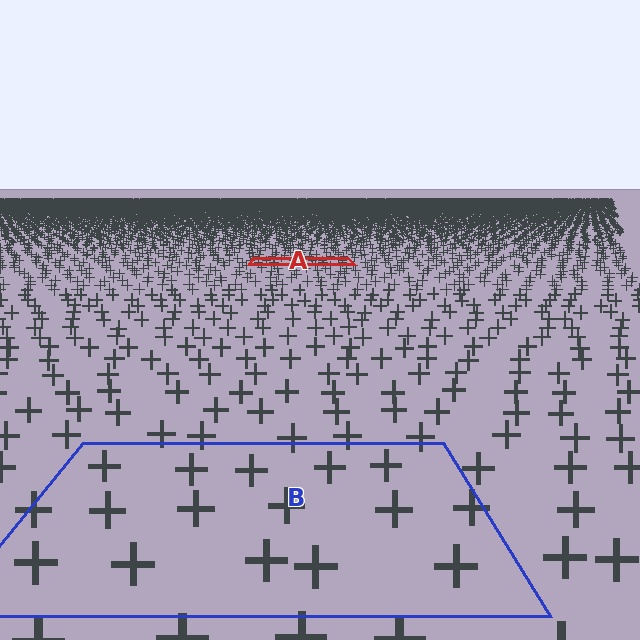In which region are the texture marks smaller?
The texture marks are smaller in region A, because it is farther away.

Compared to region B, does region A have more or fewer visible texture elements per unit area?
Region A has more texture elements per unit area — they are packed more densely because it is farther away.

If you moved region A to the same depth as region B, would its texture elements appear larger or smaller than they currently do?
They would appear larger. At a closer depth, the same texture elements are projected at a bigger on-screen size.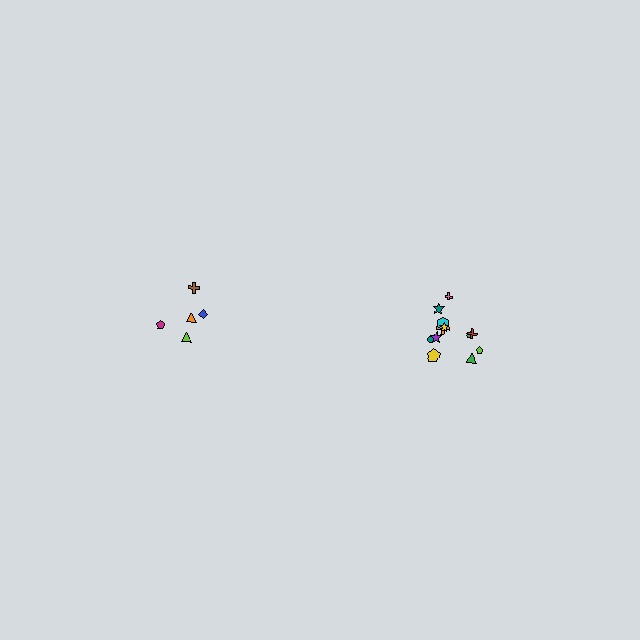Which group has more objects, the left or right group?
The right group.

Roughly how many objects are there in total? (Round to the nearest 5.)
Roughly 15 objects in total.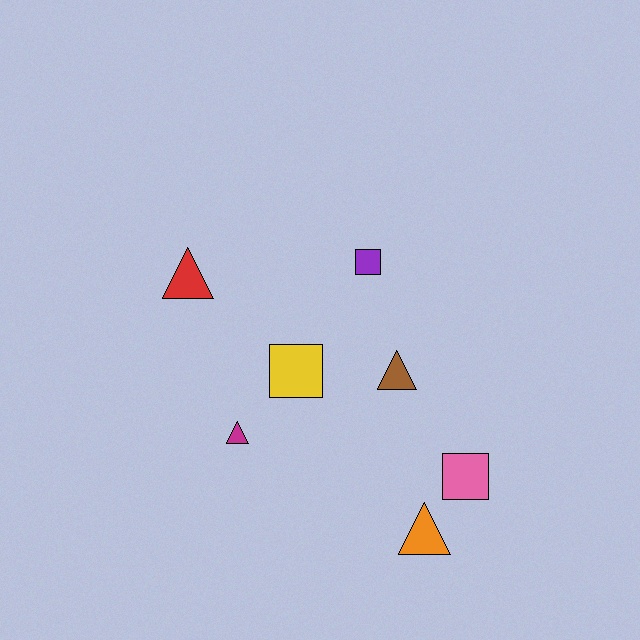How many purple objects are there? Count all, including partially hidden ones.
There is 1 purple object.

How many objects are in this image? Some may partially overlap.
There are 7 objects.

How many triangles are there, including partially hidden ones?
There are 4 triangles.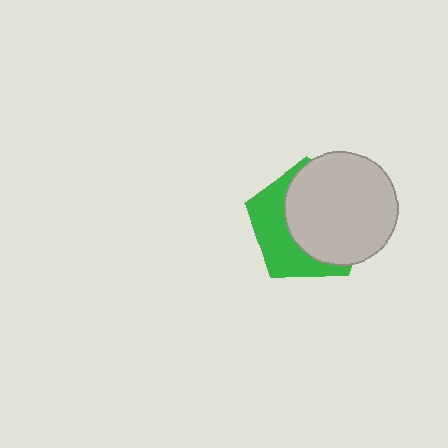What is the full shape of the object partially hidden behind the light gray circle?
The partially hidden object is a green pentagon.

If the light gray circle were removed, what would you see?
You would see the complete green pentagon.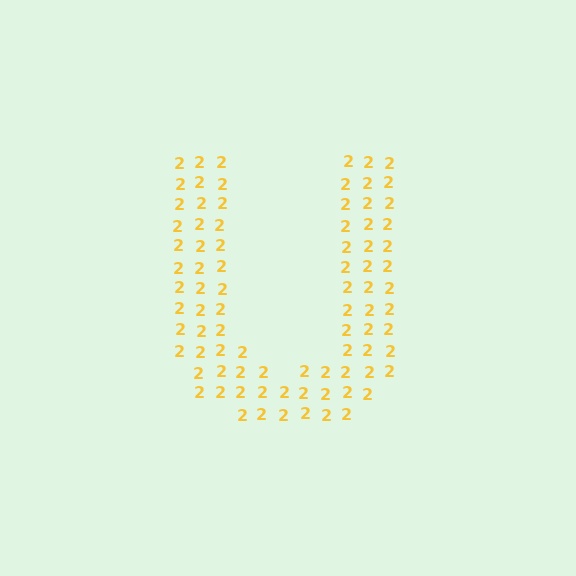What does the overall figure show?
The overall figure shows the letter U.